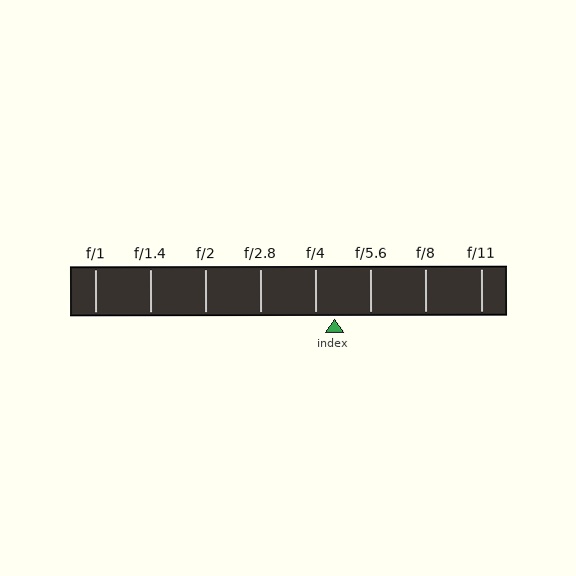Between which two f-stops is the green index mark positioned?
The index mark is between f/4 and f/5.6.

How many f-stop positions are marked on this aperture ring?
There are 8 f-stop positions marked.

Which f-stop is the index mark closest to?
The index mark is closest to f/4.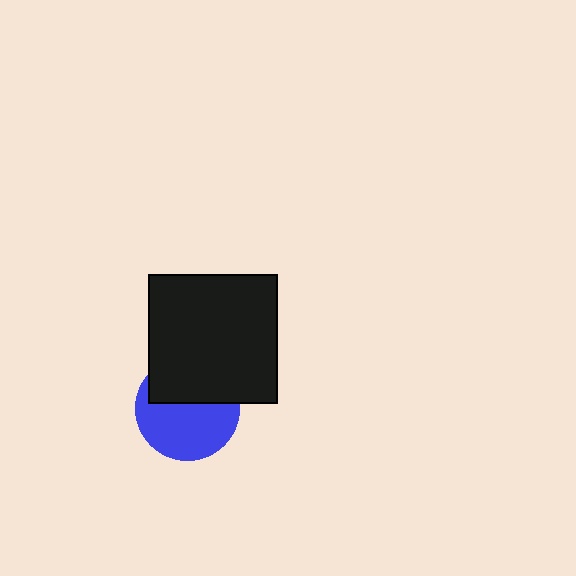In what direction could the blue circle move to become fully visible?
The blue circle could move down. That would shift it out from behind the black square entirely.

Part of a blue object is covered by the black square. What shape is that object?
It is a circle.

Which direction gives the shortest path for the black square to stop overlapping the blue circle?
Moving up gives the shortest separation.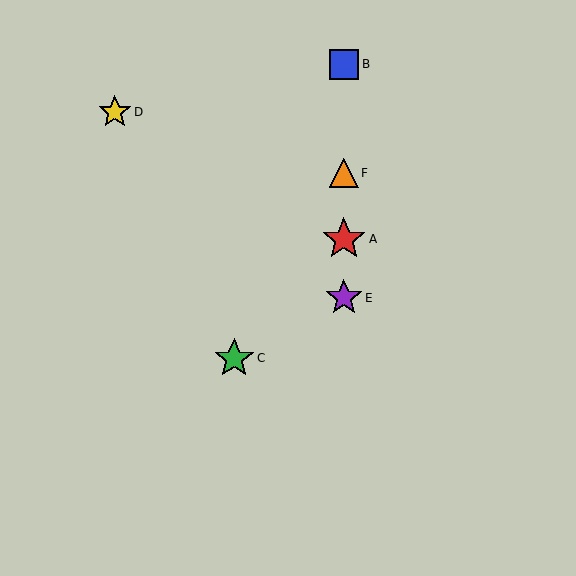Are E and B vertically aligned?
Yes, both are at x≈344.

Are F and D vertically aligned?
No, F is at x≈344 and D is at x≈115.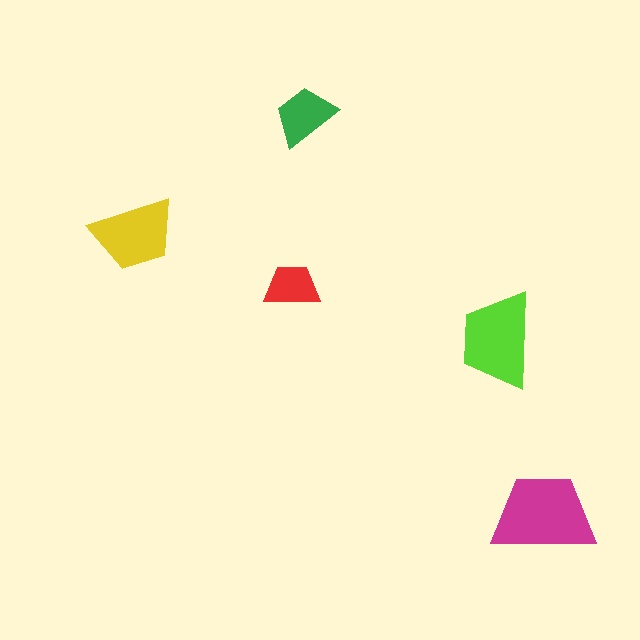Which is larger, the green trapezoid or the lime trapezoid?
The lime one.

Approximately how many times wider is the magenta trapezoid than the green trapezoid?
About 1.5 times wider.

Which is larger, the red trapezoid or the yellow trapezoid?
The yellow one.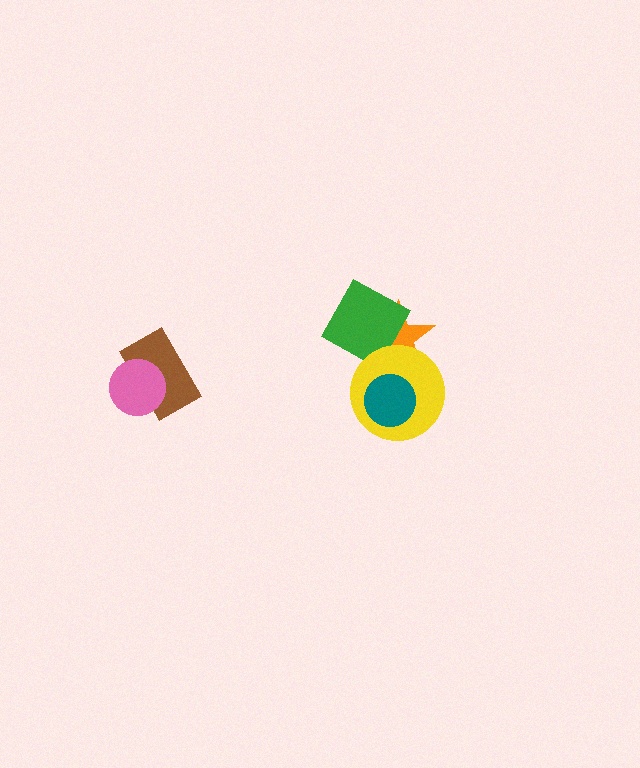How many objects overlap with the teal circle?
1 object overlaps with the teal circle.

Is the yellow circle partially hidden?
Yes, it is partially covered by another shape.